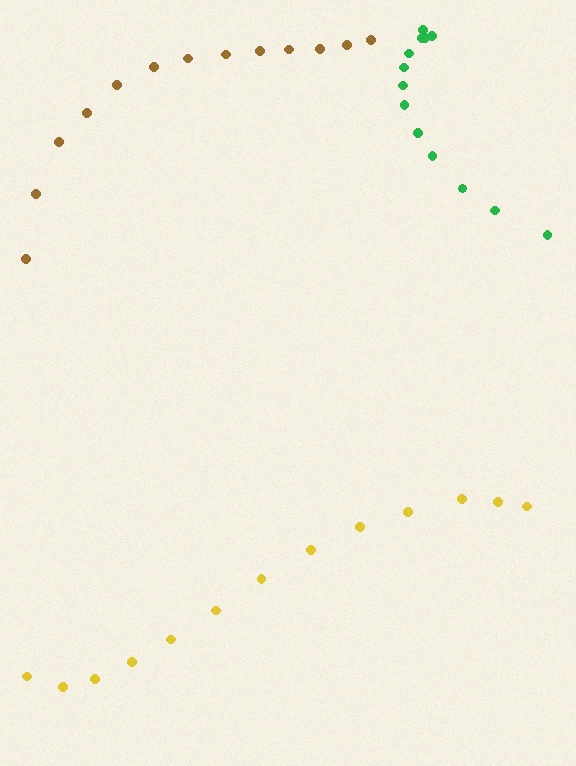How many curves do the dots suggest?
There are 3 distinct paths.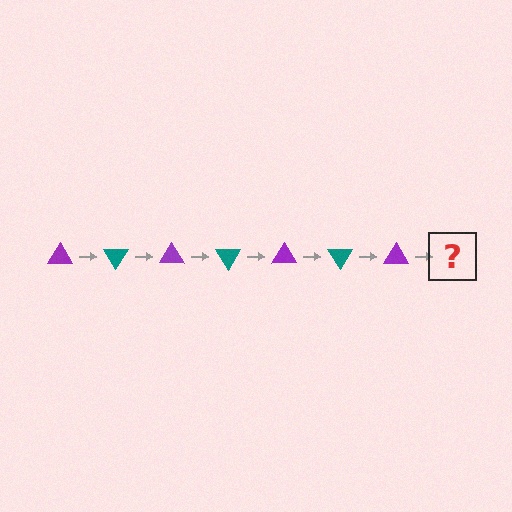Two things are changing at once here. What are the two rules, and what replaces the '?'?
The two rules are that it rotates 60 degrees each step and the color cycles through purple and teal. The '?' should be a teal triangle, rotated 420 degrees from the start.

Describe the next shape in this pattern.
It should be a teal triangle, rotated 420 degrees from the start.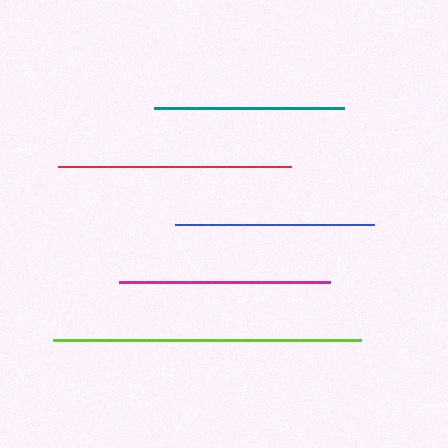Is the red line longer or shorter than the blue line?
The red line is longer than the blue line.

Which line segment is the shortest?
The teal line is the shortest at approximately 190 pixels.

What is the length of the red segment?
The red segment is approximately 233 pixels long.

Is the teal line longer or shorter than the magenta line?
The magenta line is longer than the teal line.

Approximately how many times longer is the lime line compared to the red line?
The lime line is approximately 1.3 times the length of the red line.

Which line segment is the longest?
The lime line is the longest at approximately 308 pixels.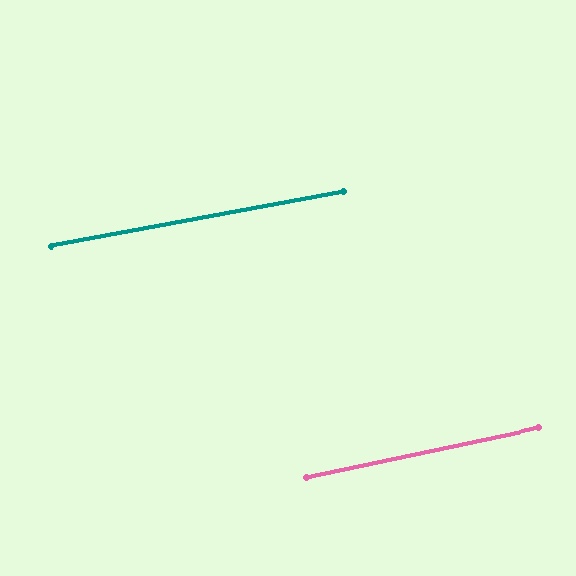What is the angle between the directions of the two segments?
Approximately 1 degree.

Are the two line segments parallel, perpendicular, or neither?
Parallel — their directions differ by only 1.3°.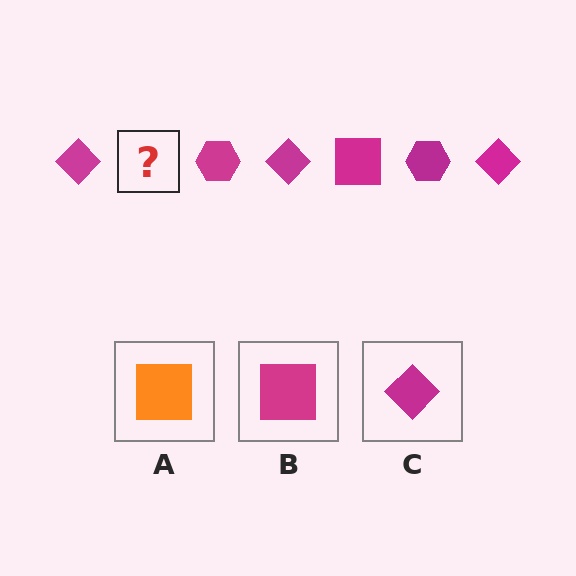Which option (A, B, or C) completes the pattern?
B.